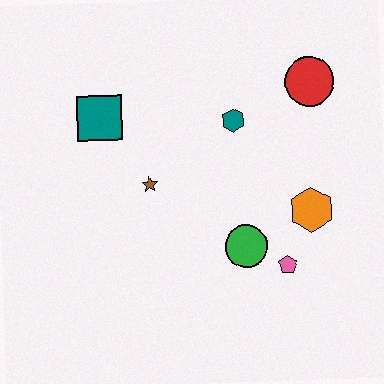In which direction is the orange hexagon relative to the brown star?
The orange hexagon is to the right of the brown star.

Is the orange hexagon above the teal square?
No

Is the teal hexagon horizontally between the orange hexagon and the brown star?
Yes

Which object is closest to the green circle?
The pink pentagon is closest to the green circle.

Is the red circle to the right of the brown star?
Yes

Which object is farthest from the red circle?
The teal square is farthest from the red circle.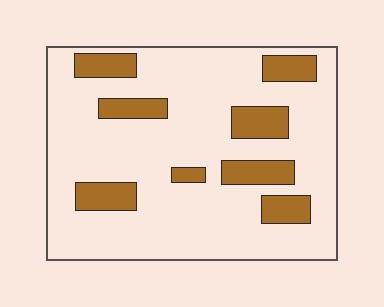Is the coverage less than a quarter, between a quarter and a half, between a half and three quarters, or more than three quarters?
Less than a quarter.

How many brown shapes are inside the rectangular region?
8.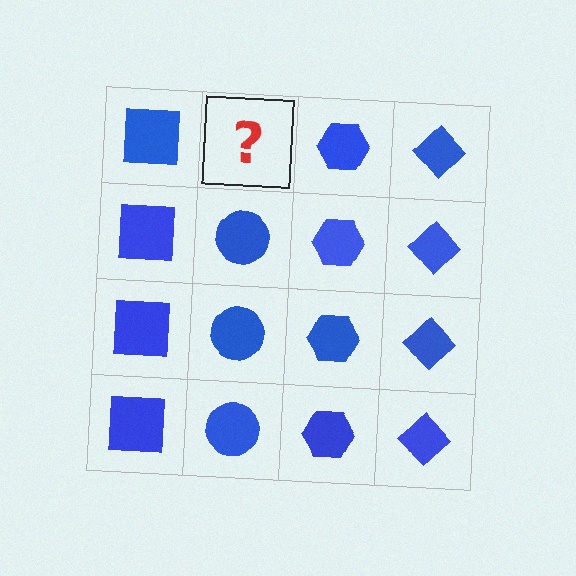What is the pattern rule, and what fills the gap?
The rule is that each column has a consistent shape. The gap should be filled with a blue circle.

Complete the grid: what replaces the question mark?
The question mark should be replaced with a blue circle.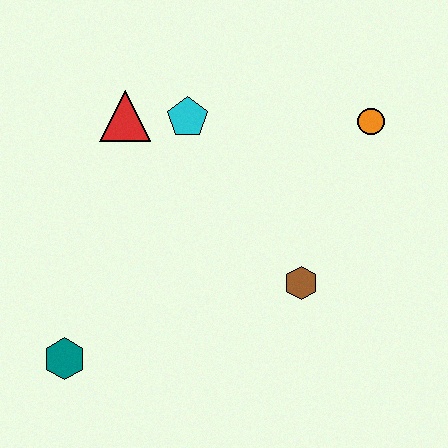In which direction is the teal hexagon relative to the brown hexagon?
The teal hexagon is to the left of the brown hexagon.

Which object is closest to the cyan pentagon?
The red triangle is closest to the cyan pentagon.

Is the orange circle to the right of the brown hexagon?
Yes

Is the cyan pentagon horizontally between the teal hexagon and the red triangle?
No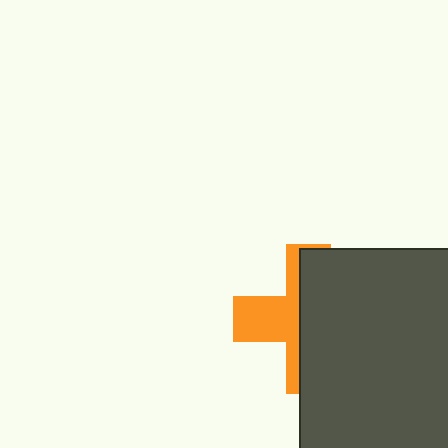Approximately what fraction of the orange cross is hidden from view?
Roughly 60% of the orange cross is hidden behind the dark gray rectangle.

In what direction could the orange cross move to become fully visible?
The orange cross could move left. That would shift it out from behind the dark gray rectangle entirely.